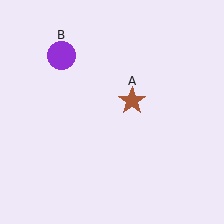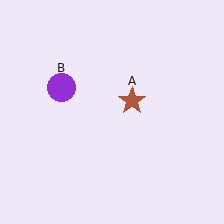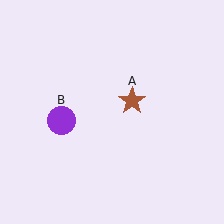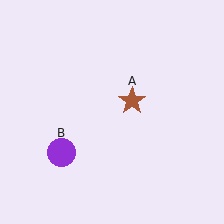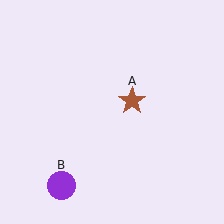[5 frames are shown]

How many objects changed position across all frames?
1 object changed position: purple circle (object B).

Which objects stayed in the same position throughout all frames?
Brown star (object A) remained stationary.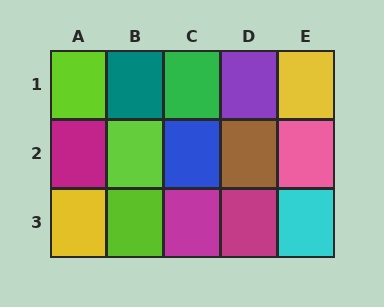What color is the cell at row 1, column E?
Yellow.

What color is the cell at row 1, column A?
Lime.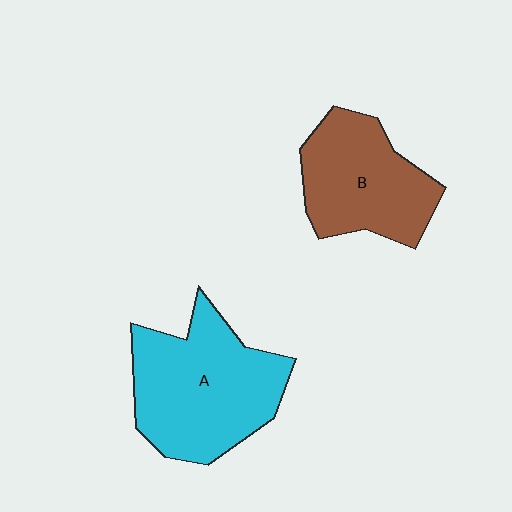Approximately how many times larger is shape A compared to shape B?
Approximately 1.3 times.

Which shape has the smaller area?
Shape B (brown).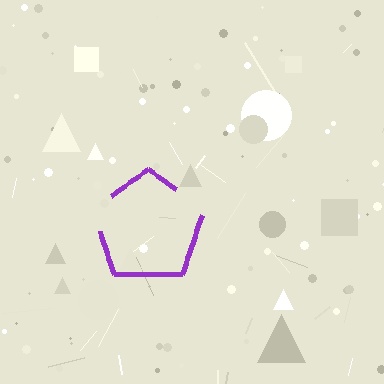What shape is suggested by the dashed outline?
The dashed outline suggests a pentagon.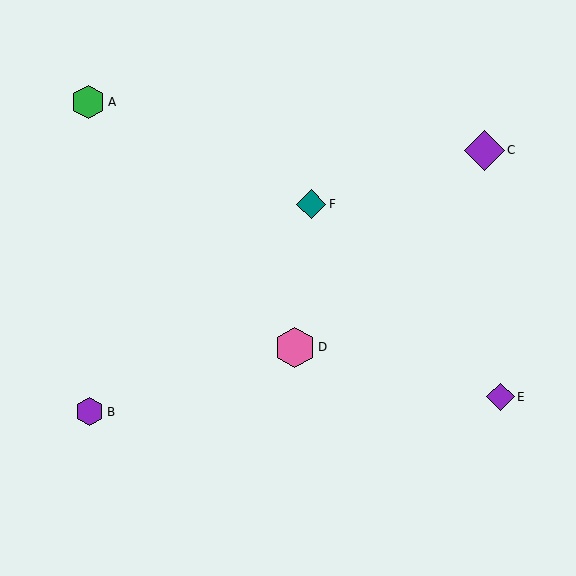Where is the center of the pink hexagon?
The center of the pink hexagon is at (295, 347).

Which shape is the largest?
The purple diamond (labeled C) is the largest.